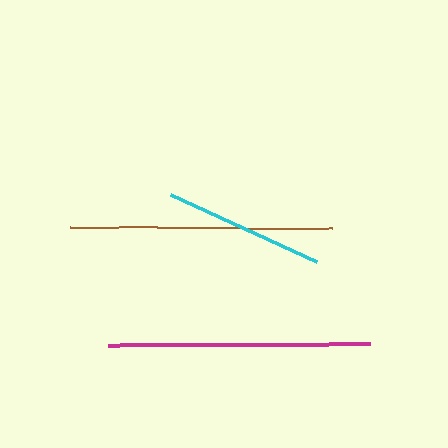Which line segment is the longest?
The brown line is the longest at approximately 262 pixels.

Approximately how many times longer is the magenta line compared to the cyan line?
The magenta line is approximately 1.6 times the length of the cyan line.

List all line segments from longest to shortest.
From longest to shortest: brown, magenta, cyan.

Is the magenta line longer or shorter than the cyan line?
The magenta line is longer than the cyan line.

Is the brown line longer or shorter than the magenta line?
The brown line is longer than the magenta line.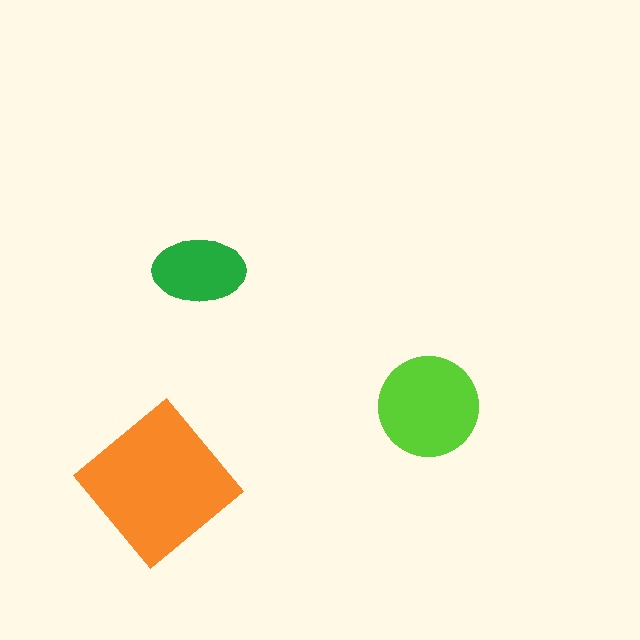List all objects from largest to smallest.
The orange diamond, the lime circle, the green ellipse.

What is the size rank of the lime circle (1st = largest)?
2nd.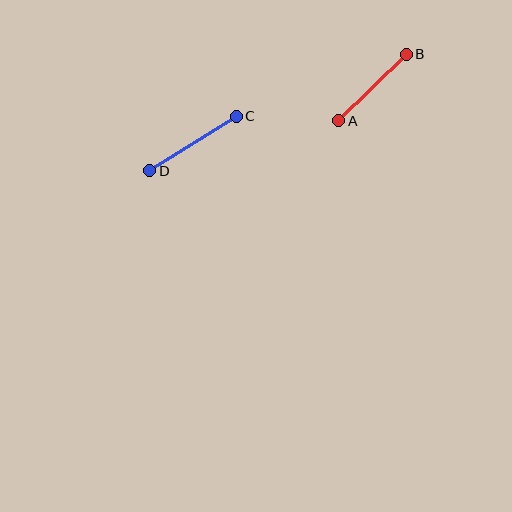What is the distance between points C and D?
The distance is approximately 102 pixels.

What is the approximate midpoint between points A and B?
The midpoint is at approximately (372, 88) pixels.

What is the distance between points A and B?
The distance is approximately 95 pixels.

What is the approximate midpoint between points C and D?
The midpoint is at approximately (193, 143) pixels.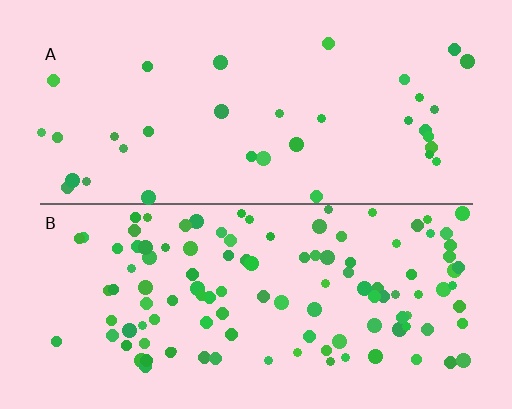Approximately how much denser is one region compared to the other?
Approximately 3.2× — region B over region A.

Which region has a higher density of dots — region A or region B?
B (the bottom).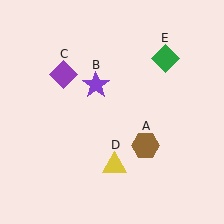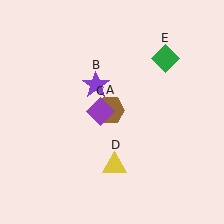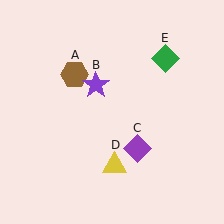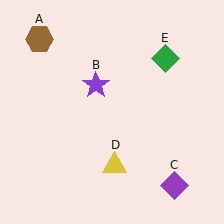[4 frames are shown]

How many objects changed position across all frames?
2 objects changed position: brown hexagon (object A), purple diamond (object C).